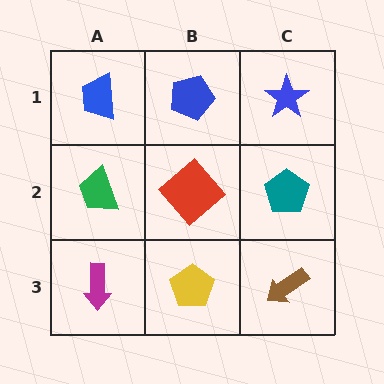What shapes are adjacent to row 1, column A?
A green trapezoid (row 2, column A), a blue pentagon (row 1, column B).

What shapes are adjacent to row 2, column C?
A blue star (row 1, column C), a brown arrow (row 3, column C), a red diamond (row 2, column B).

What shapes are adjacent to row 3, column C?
A teal pentagon (row 2, column C), a yellow pentagon (row 3, column B).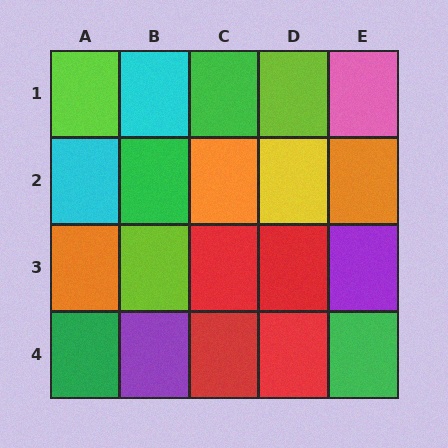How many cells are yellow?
1 cell is yellow.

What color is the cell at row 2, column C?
Orange.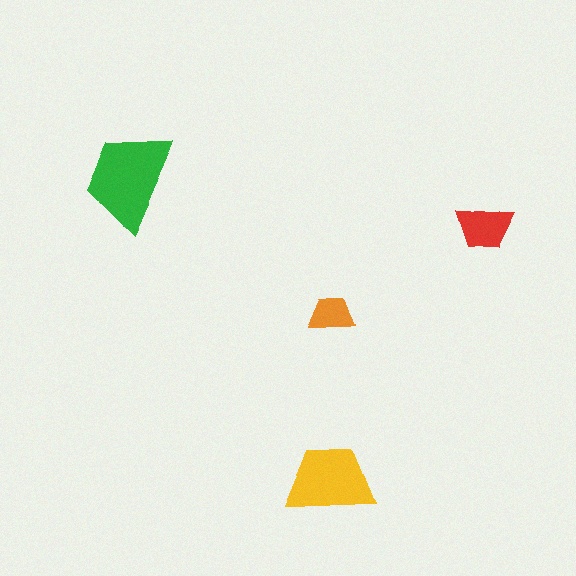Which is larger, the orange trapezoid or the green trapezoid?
The green one.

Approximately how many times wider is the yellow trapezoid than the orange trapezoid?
About 2 times wider.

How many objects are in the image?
There are 4 objects in the image.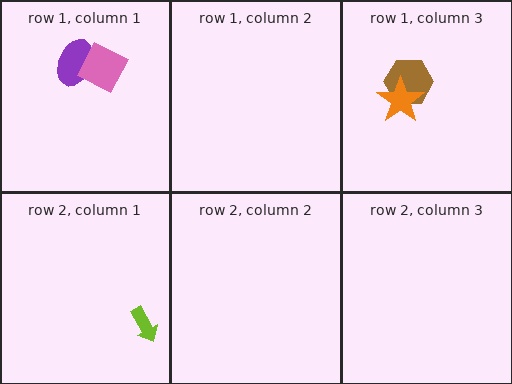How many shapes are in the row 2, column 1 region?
1.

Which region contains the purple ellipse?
The row 1, column 1 region.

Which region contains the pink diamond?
The row 1, column 1 region.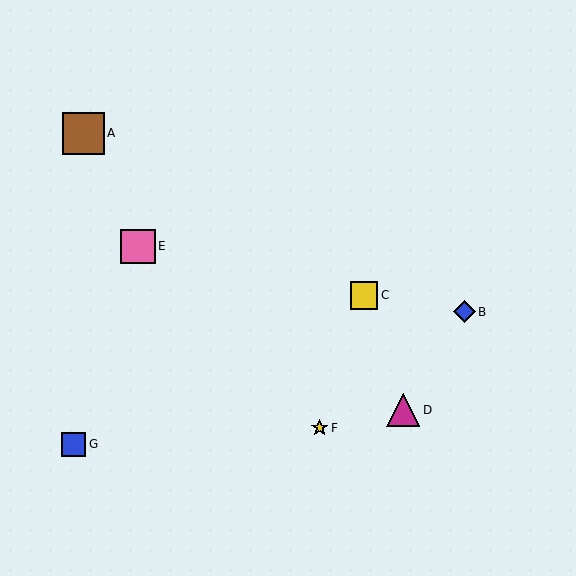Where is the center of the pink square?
The center of the pink square is at (138, 246).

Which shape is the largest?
The brown square (labeled A) is the largest.